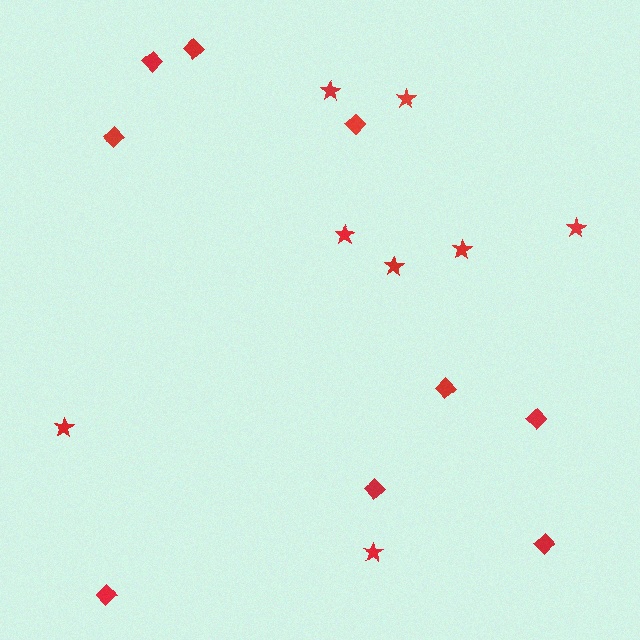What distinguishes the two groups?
There are 2 groups: one group of diamonds (9) and one group of stars (8).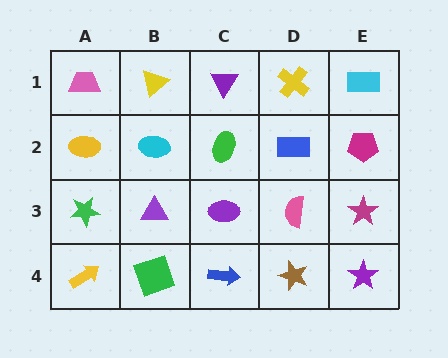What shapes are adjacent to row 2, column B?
A yellow triangle (row 1, column B), a purple triangle (row 3, column B), a yellow ellipse (row 2, column A), a green ellipse (row 2, column C).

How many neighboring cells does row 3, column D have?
4.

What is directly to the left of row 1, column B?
A pink trapezoid.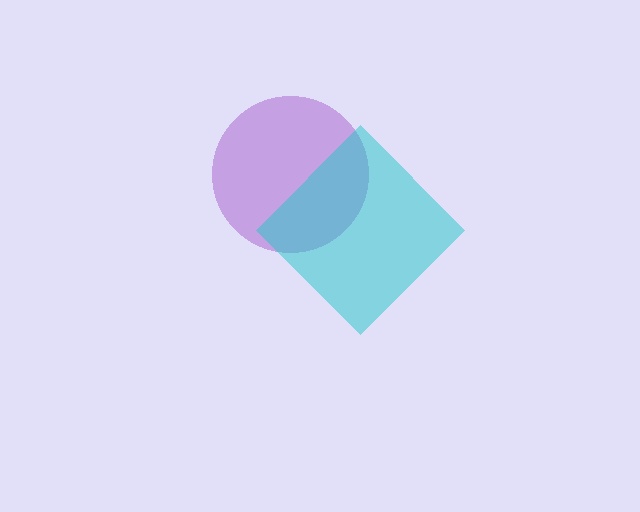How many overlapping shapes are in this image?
There are 2 overlapping shapes in the image.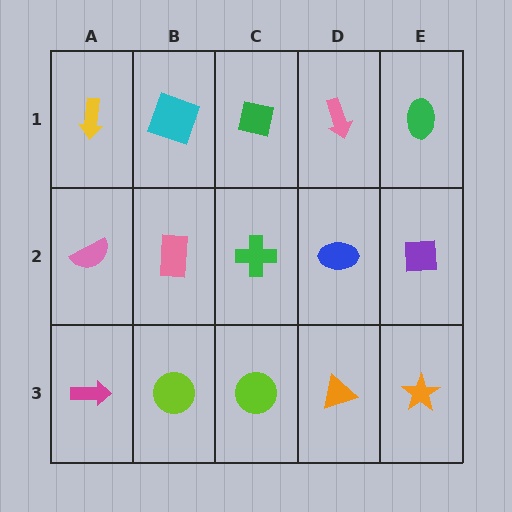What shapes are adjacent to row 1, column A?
A pink semicircle (row 2, column A), a cyan square (row 1, column B).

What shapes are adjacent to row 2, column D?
A pink arrow (row 1, column D), an orange triangle (row 3, column D), a green cross (row 2, column C), a purple square (row 2, column E).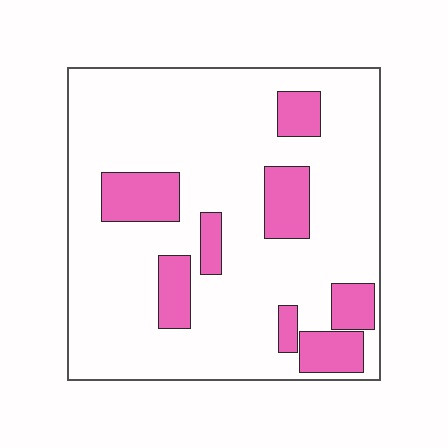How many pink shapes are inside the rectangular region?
8.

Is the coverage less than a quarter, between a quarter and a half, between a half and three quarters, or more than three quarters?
Less than a quarter.